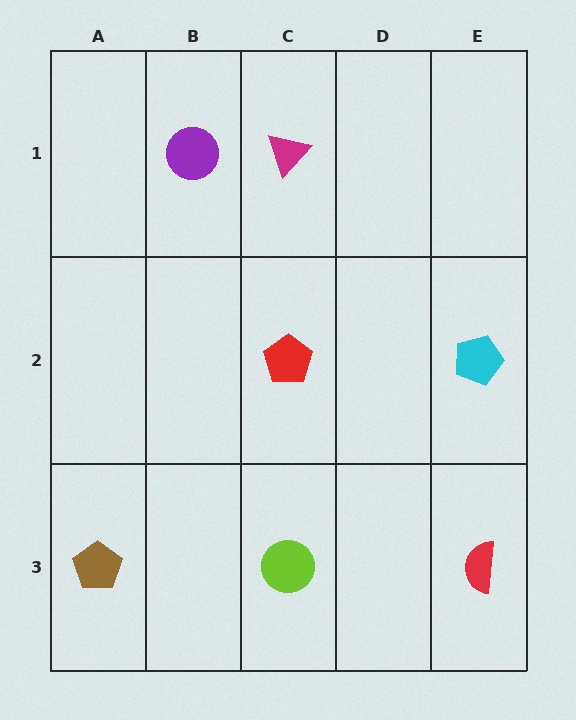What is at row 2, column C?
A red pentagon.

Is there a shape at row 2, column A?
No, that cell is empty.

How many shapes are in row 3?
3 shapes.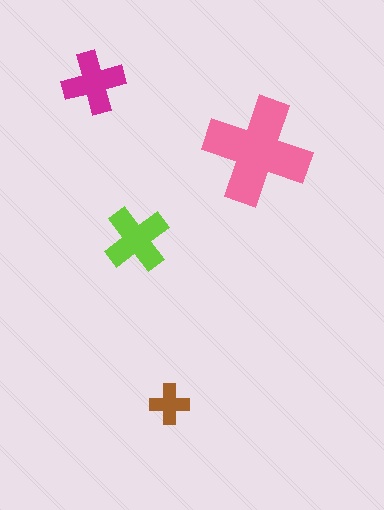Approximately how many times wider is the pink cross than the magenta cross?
About 1.5 times wider.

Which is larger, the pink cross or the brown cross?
The pink one.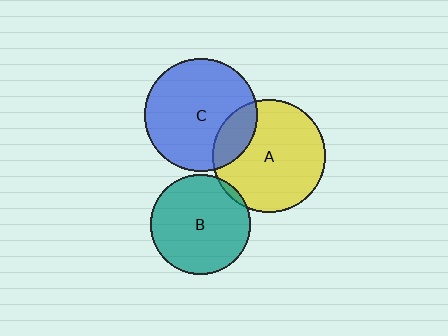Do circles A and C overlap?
Yes.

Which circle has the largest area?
Circle C (blue).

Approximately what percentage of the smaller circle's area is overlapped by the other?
Approximately 20%.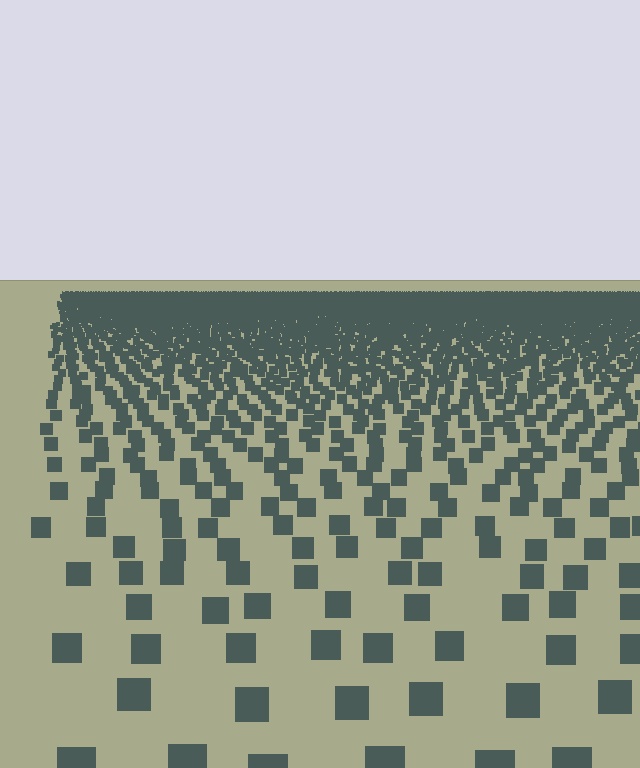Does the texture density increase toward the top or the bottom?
Density increases toward the top.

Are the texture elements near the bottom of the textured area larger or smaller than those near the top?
Larger. Near the bottom, elements are closer to the viewer and appear at a bigger on-screen size.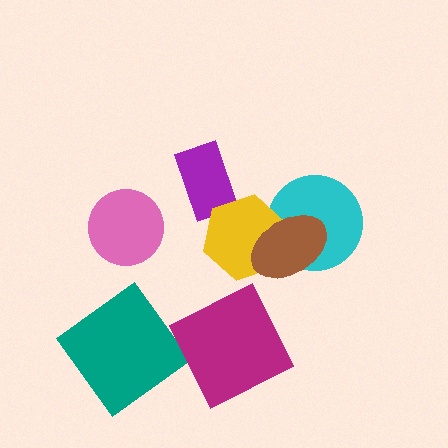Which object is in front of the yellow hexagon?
The brown ellipse is in front of the yellow hexagon.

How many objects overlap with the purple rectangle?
1 object overlaps with the purple rectangle.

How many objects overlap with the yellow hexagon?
3 objects overlap with the yellow hexagon.